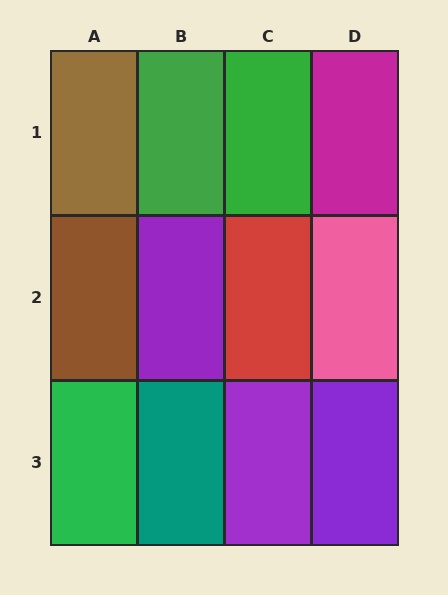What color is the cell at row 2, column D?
Pink.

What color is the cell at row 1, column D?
Magenta.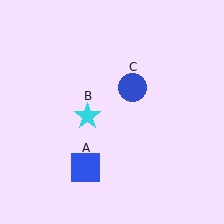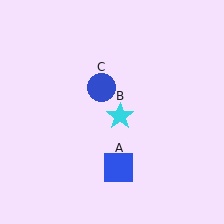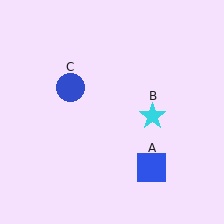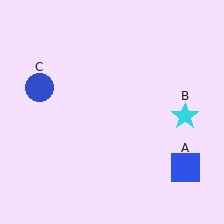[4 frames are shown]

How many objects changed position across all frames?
3 objects changed position: blue square (object A), cyan star (object B), blue circle (object C).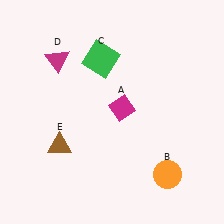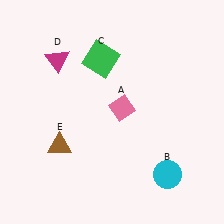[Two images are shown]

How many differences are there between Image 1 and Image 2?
There are 2 differences between the two images.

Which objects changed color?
A changed from magenta to pink. B changed from orange to cyan.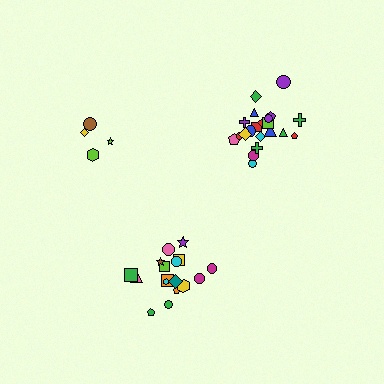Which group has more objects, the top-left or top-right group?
The top-right group.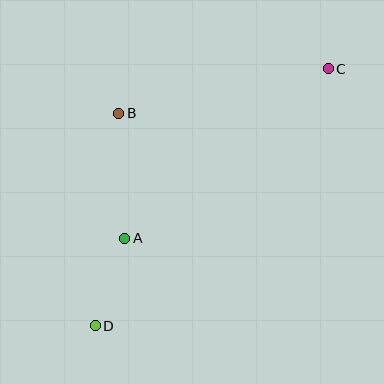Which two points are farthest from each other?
Points C and D are farthest from each other.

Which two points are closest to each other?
Points A and D are closest to each other.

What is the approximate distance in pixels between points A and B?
The distance between A and B is approximately 125 pixels.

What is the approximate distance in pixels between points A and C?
The distance between A and C is approximately 265 pixels.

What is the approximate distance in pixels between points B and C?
The distance between B and C is approximately 214 pixels.